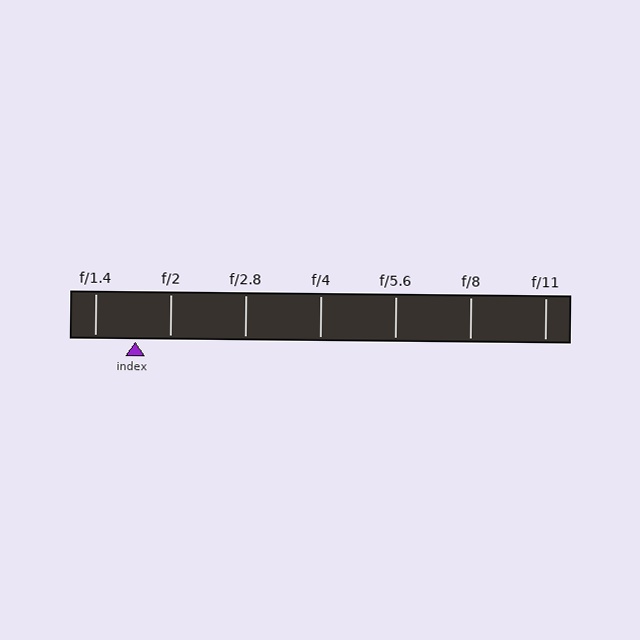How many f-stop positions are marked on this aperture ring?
There are 7 f-stop positions marked.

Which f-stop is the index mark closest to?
The index mark is closest to f/2.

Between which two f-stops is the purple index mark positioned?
The index mark is between f/1.4 and f/2.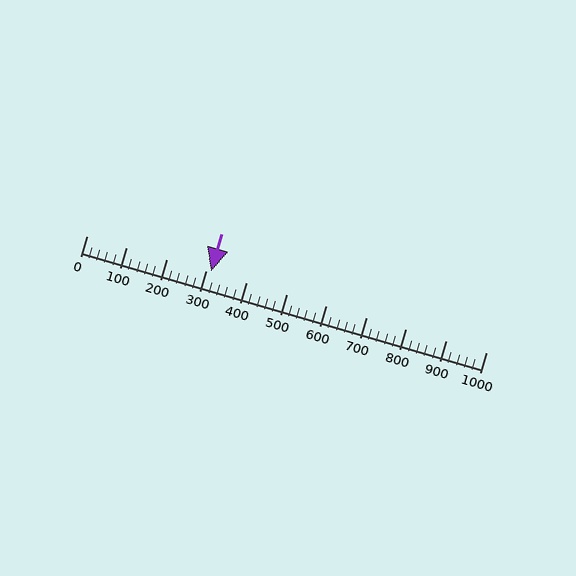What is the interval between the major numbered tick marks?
The major tick marks are spaced 100 units apart.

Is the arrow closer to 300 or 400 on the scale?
The arrow is closer to 300.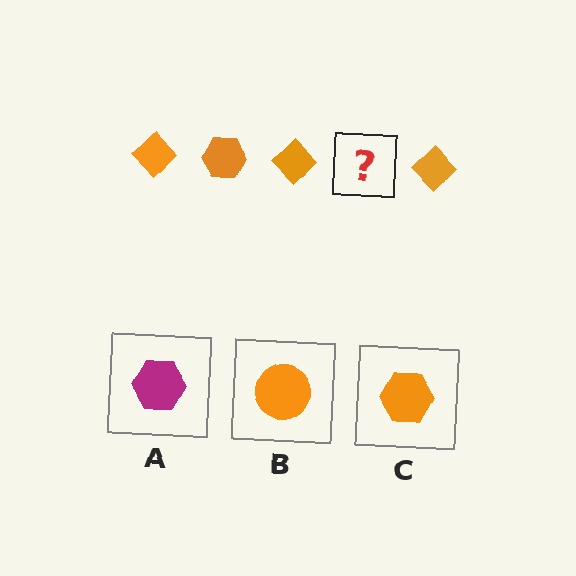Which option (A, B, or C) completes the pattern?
C.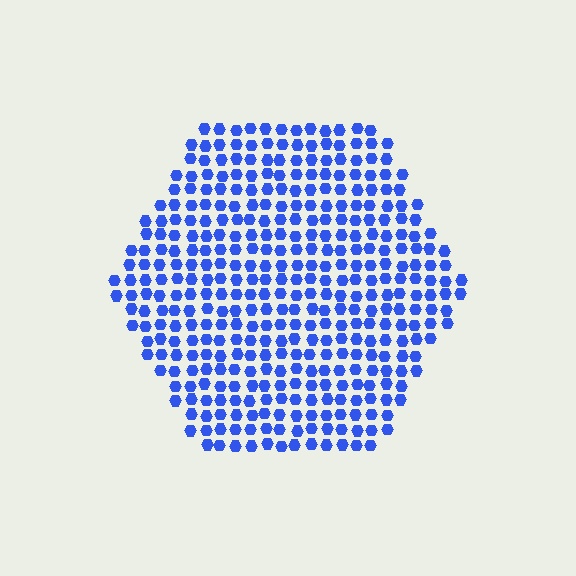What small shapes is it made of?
It is made of small hexagons.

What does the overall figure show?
The overall figure shows a hexagon.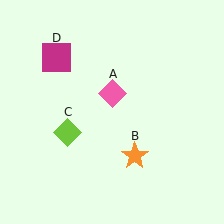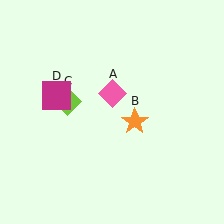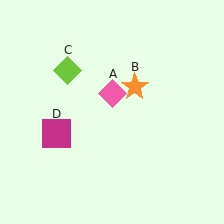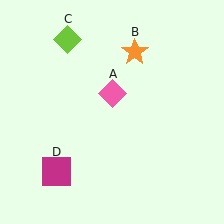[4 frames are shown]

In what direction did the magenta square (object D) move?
The magenta square (object D) moved down.